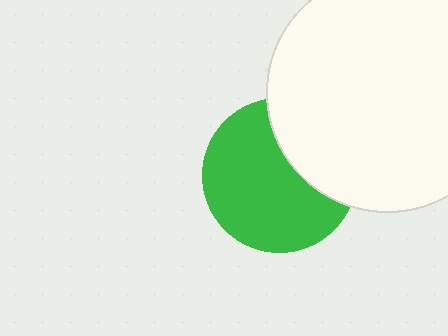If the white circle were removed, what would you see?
You would see the complete green circle.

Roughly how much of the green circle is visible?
Most of it is visible (roughly 68%).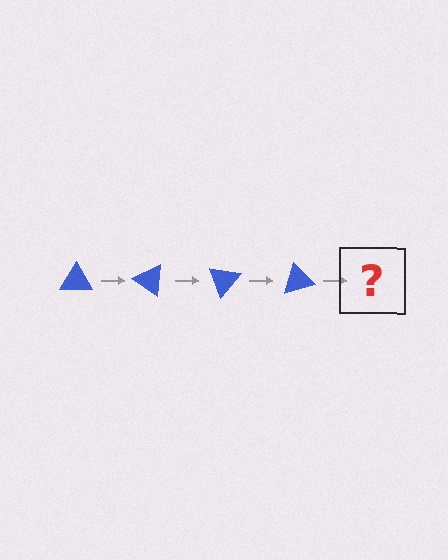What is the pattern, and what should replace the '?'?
The pattern is that the triangle rotates 35 degrees each step. The '?' should be a blue triangle rotated 140 degrees.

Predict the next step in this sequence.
The next step is a blue triangle rotated 140 degrees.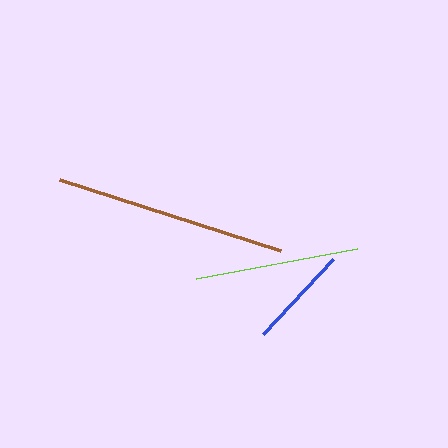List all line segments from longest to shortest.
From longest to shortest: brown, lime, blue.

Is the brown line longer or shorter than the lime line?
The brown line is longer than the lime line.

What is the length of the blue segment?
The blue segment is approximately 102 pixels long.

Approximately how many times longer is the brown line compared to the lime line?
The brown line is approximately 1.4 times the length of the lime line.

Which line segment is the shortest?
The blue line is the shortest at approximately 102 pixels.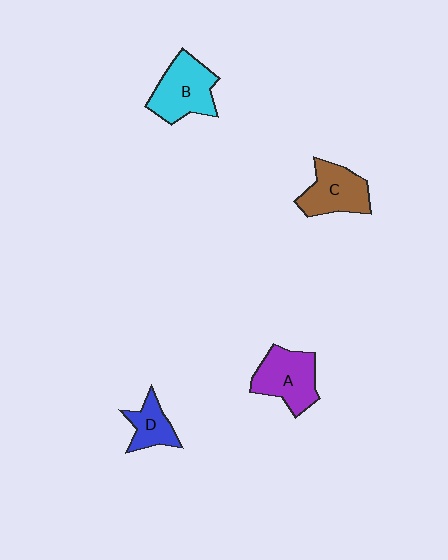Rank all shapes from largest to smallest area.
From largest to smallest: B (cyan), A (purple), C (brown), D (blue).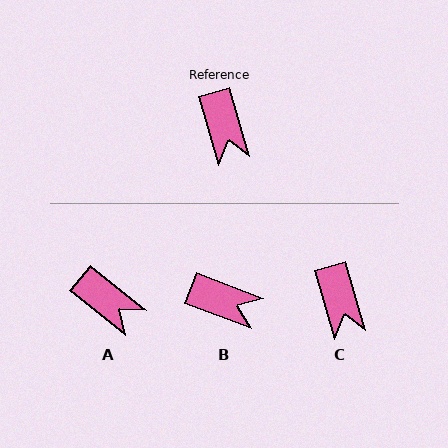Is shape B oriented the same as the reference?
No, it is off by about 53 degrees.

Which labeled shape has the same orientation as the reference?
C.